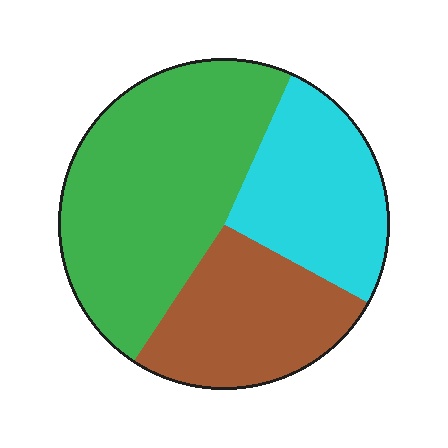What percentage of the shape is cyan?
Cyan takes up between a sixth and a third of the shape.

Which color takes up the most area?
Green, at roughly 50%.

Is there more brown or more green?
Green.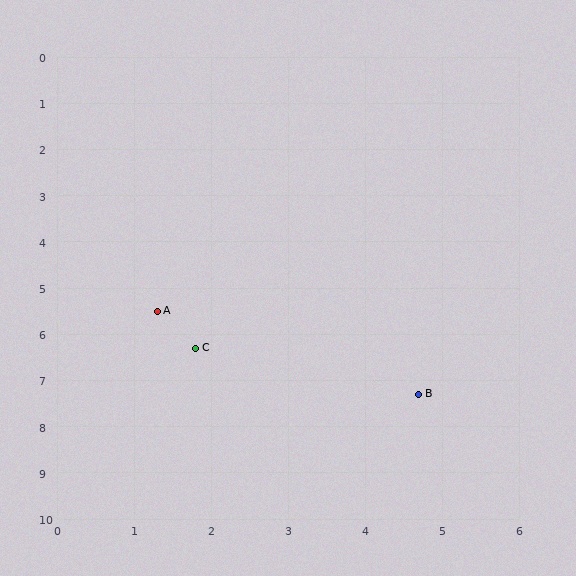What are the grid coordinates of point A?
Point A is at approximately (1.3, 5.5).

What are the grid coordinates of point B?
Point B is at approximately (4.7, 7.3).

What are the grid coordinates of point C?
Point C is at approximately (1.8, 6.3).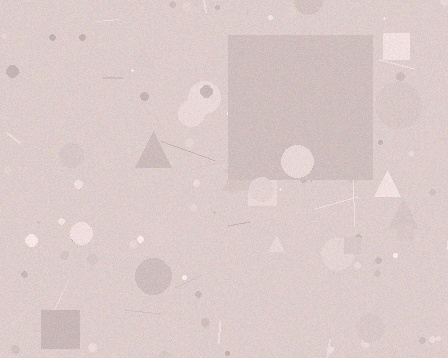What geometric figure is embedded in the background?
A square is embedded in the background.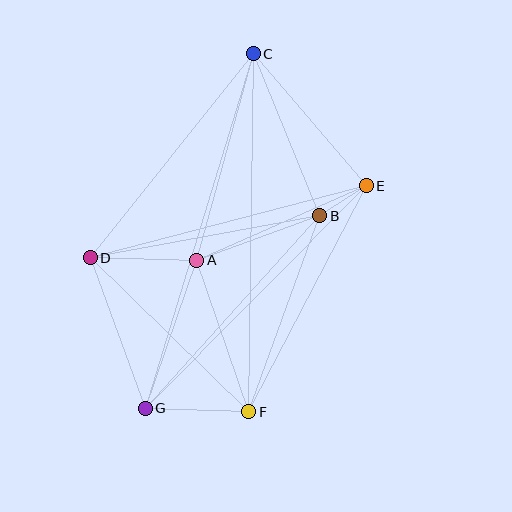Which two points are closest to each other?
Points B and E are closest to each other.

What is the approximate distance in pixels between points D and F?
The distance between D and F is approximately 221 pixels.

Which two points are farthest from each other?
Points C and G are farthest from each other.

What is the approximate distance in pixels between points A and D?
The distance between A and D is approximately 106 pixels.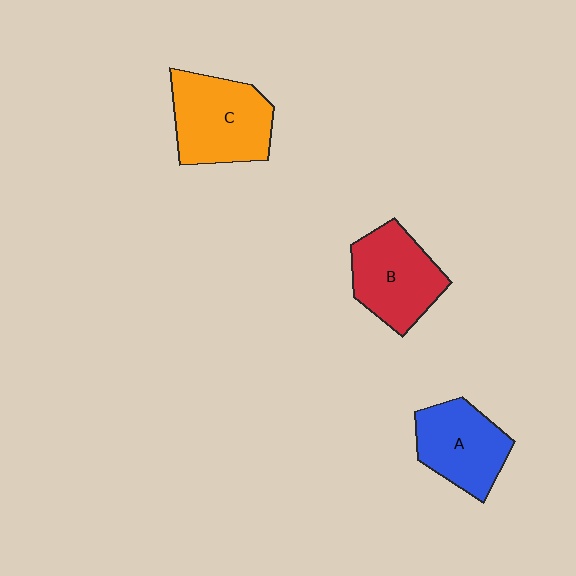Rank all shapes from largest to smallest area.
From largest to smallest: C (orange), B (red), A (blue).